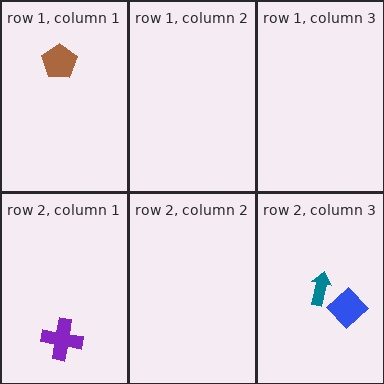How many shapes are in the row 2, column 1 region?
1.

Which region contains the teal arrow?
The row 2, column 3 region.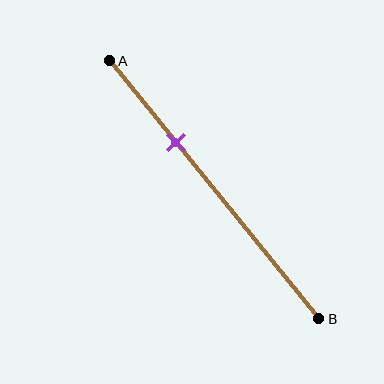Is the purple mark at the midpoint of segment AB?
No, the mark is at about 30% from A, not at the 50% midpoint.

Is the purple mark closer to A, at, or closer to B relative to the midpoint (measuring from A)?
The purple mark is closer to point A than the midpoint of segment AB.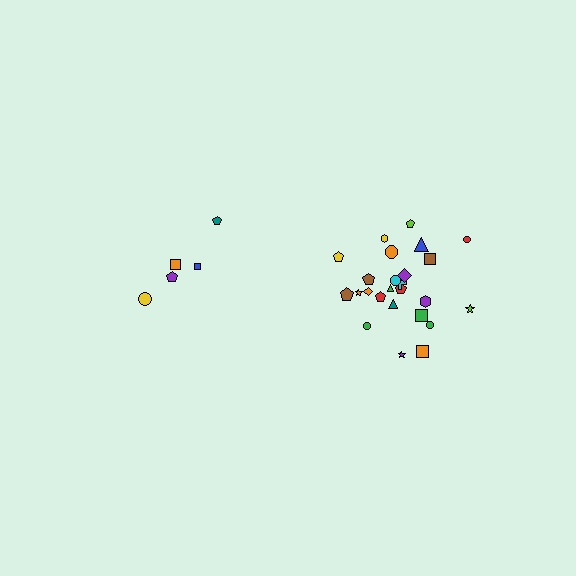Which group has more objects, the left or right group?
The right group.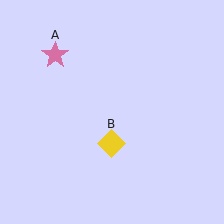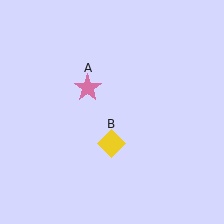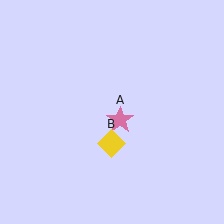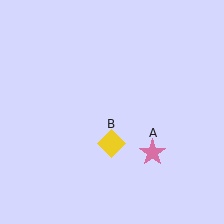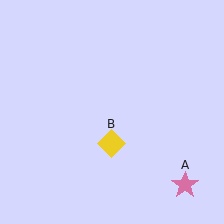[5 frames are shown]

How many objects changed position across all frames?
1 object changed position: pink star (object A).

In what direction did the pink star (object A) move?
The pink star (object A) moved down and to the right.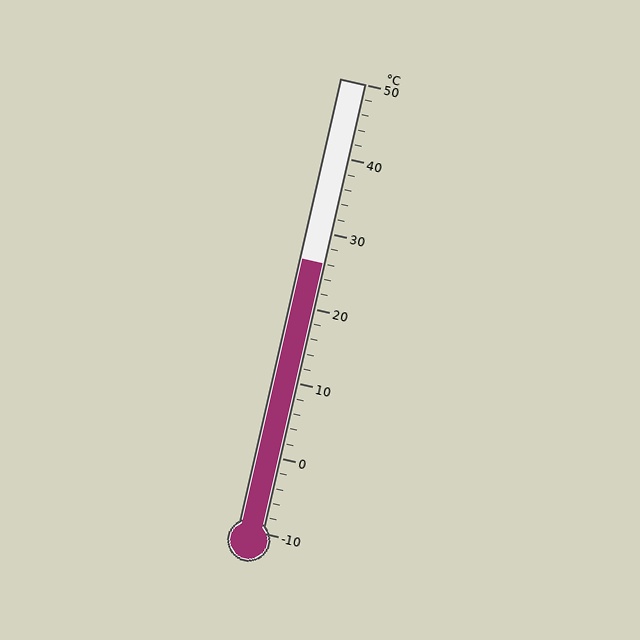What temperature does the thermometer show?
The thermometer shows approximately 26°C.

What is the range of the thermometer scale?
The thermometer scale ranges from -10°C to 50°C.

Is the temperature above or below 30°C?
The temperature is below 30°C.